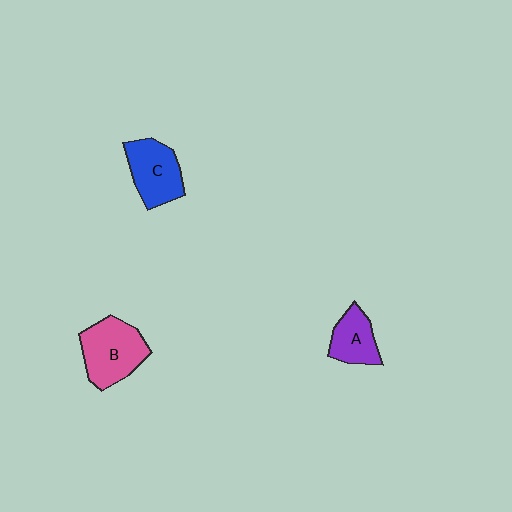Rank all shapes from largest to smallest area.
From largest to smallest: B (pink), C (blue), A (purple).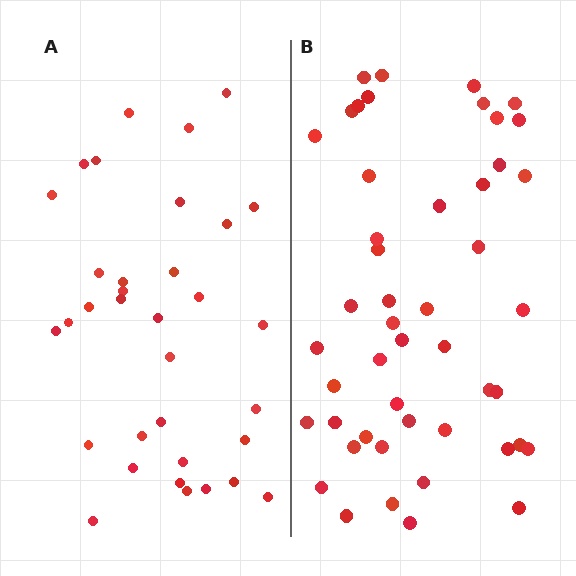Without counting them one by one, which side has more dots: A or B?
Region B (the right region) has more dots.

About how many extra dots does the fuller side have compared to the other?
Region B has approximately 15 more dots than region A.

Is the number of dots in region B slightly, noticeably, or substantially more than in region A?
Region B has noticeably more, but not dramatically so. The ratio is roughly 1.4 to 1.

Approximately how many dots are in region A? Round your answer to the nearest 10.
About 30 dots. (The exact count is 34, which rounds to 30.)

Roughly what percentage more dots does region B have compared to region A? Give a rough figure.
About 40% more.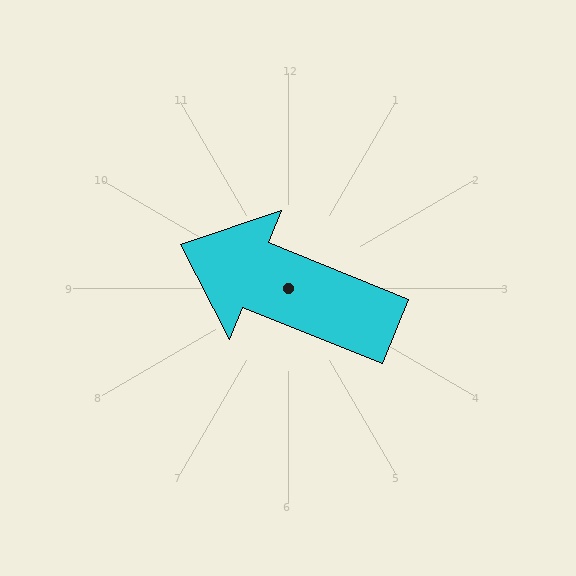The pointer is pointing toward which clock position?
Roughly 10 o'clock.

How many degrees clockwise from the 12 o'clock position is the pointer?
Approximately 292 degrees.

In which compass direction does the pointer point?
West.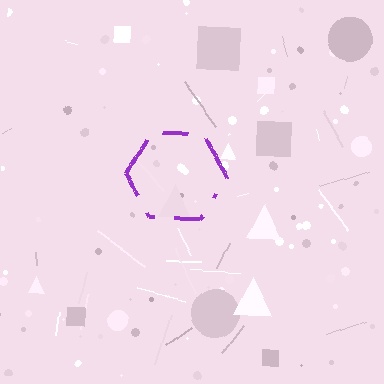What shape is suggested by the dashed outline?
The dashed outline suggests a hexagon.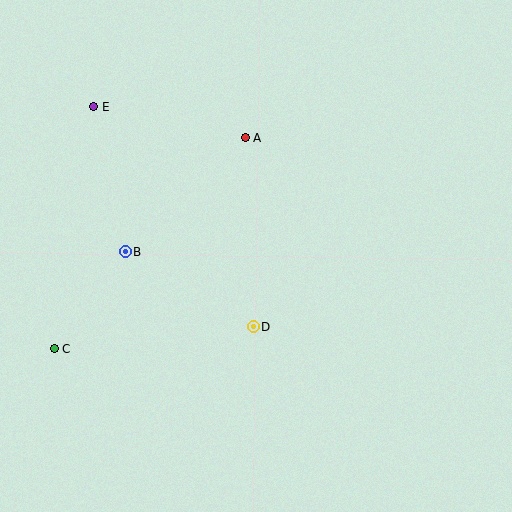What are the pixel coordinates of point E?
Point E is at (94, 106).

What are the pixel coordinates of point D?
Point D is at (253, 327).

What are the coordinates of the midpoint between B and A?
The midpoint between B and A is at (185, 195).